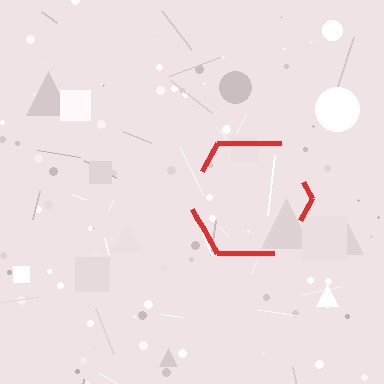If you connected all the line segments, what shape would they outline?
They would outline a hexagon.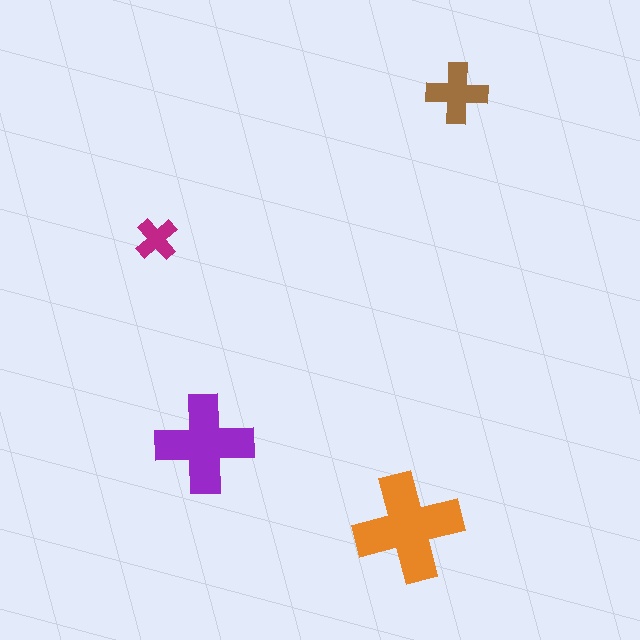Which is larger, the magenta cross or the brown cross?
The brown one.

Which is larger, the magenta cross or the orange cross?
The orange one.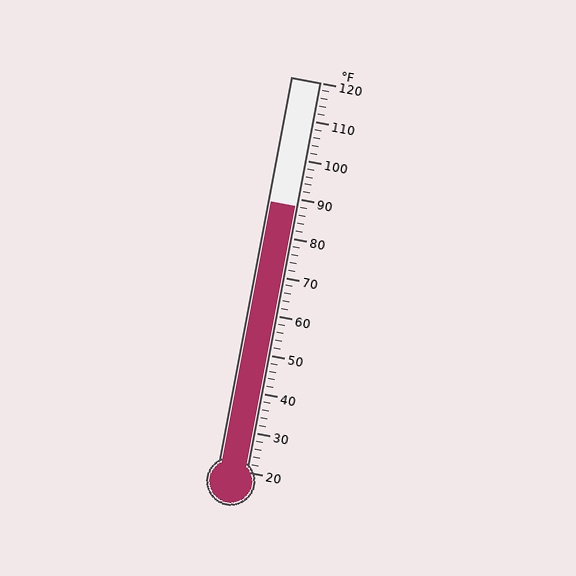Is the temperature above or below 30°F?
The temperature is above 30°F.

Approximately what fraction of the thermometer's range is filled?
The thermometer is filled to approximately 70% of its range.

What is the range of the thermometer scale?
The thermometer scale ranges from 20°F to 120°F.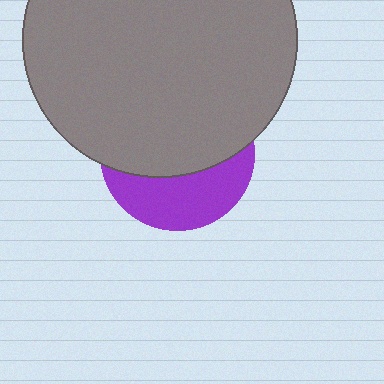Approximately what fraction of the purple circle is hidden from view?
Roughly 62% of the purple circle is hidden behind the gray circle.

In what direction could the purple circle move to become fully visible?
The purple circle could move down. That would shift it out from behind the gray circle entirely.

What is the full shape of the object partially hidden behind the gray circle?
The partially hidden object is a purple circle.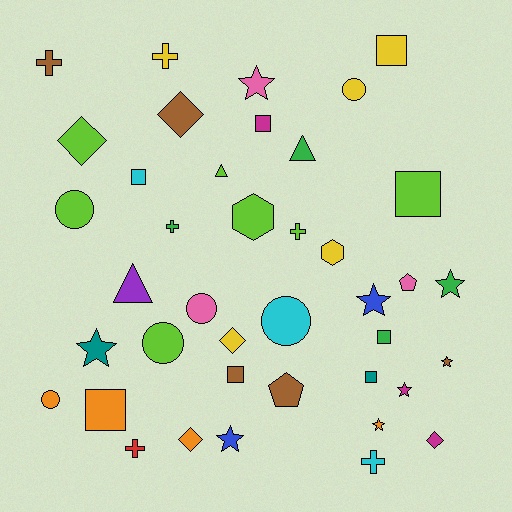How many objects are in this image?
There are 40 objects.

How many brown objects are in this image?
There are 5 brown objects.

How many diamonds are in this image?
There are 5 diamonds.